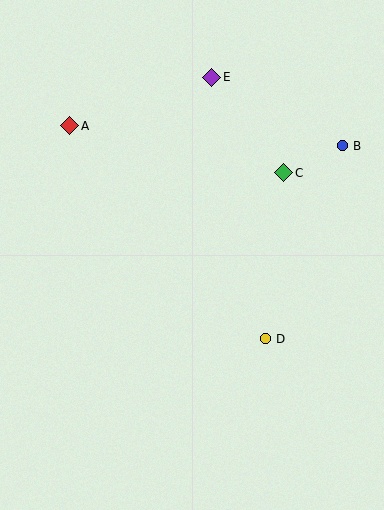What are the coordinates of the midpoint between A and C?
The midpoint between A and C is at (177, 149).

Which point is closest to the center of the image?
Point D at (265, 339) is closest to the center.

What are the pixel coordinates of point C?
Point C is at (284, 173).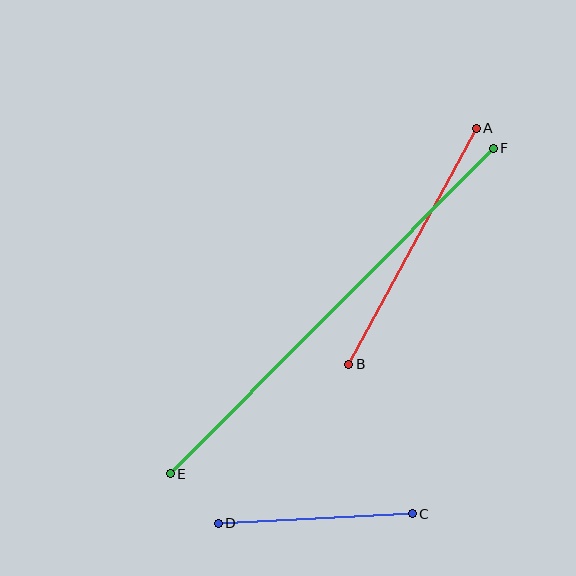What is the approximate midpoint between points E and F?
The midpoint is at approximately (332, 311) pixels.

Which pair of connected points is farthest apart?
Points E and F are farthest apart.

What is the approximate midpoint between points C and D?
The midpoint is at approximately (315, 518) pixels.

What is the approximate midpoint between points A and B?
The midpoint is at approximately (412, 246) pixels.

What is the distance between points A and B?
The distance is approximately 269 pixels.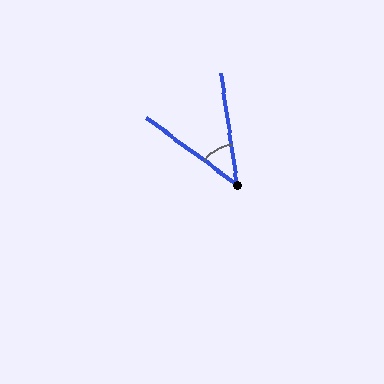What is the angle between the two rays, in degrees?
Approximately 46 degrees.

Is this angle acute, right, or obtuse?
It is acute.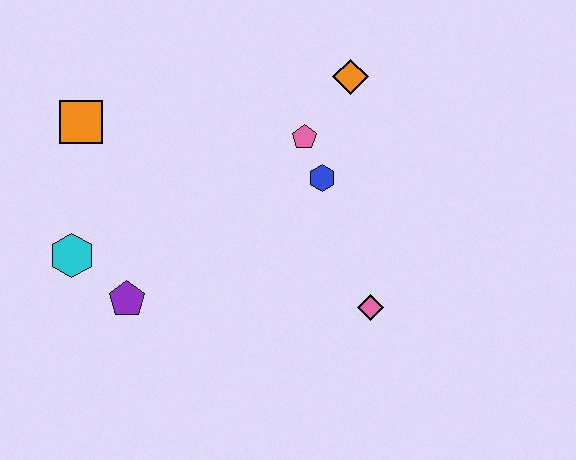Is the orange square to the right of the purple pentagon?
No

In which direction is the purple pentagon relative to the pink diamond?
The purple pentagon is to the left of the pink diamond.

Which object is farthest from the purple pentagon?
The orange diamond is farthest from the purple pentagon.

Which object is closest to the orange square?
The cyan hexagon is closest to the orange square.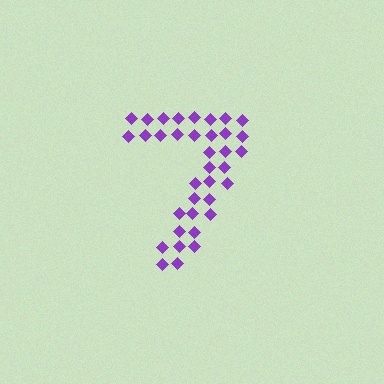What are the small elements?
The small elements are diamonds.